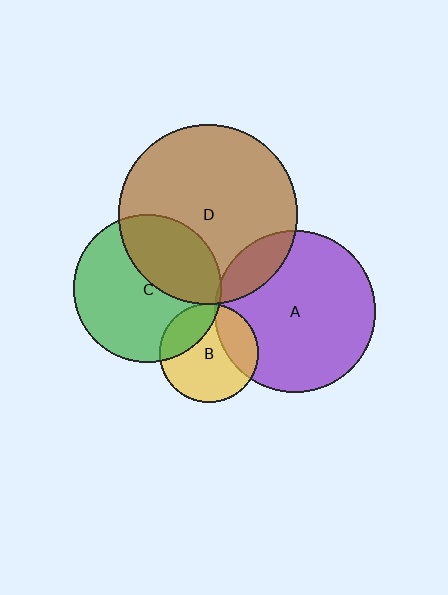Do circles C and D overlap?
Yes.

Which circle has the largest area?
Circle D (brown).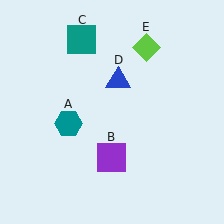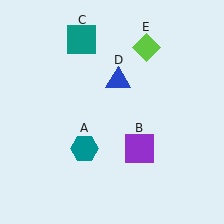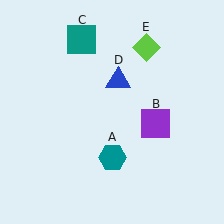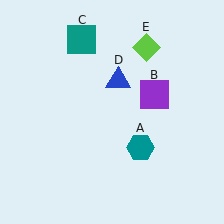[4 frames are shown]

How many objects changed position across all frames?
2 objects changed position: teal hexagon (object A), purple square (object B).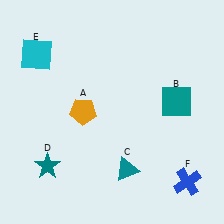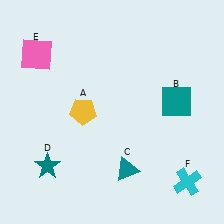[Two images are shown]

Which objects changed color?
A changed from orange to yellow. E changed from cyan to pink. F changed from blue to cyan.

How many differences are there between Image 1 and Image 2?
There are 3 differences between the two images.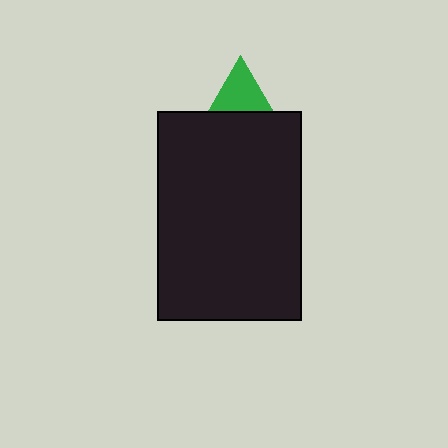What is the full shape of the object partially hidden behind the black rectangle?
The partially hidden object is a green triangle.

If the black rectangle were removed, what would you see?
You would see the complete green triangle.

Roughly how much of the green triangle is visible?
A small part of it is visible (roughly 31%).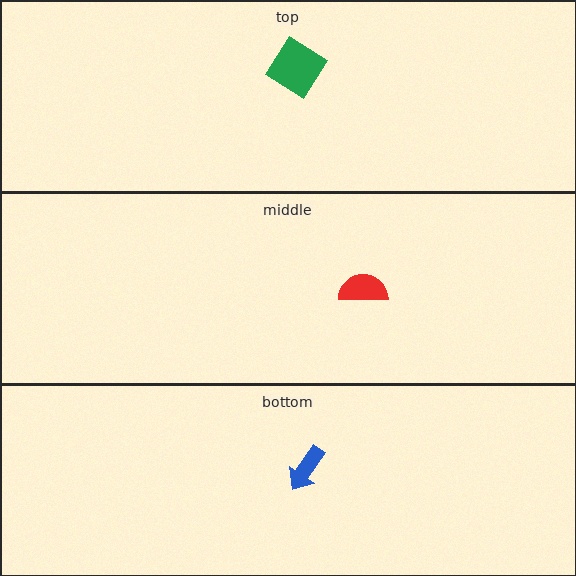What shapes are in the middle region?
The red semicircle.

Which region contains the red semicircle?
The middle region.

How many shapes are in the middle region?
1.